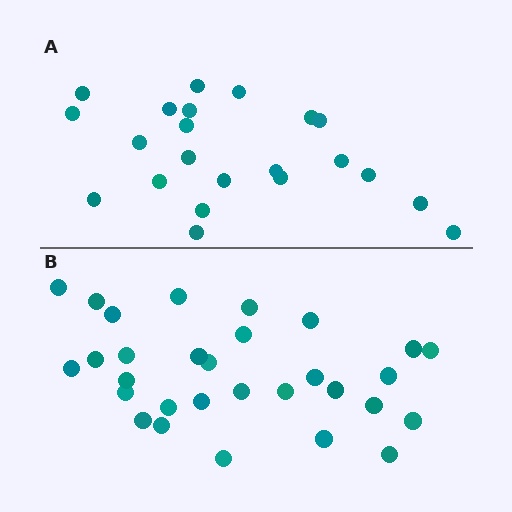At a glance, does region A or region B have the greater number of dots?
Region B (the bottom region) has more dots.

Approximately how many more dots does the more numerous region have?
Region B has roughly 8 or so more dots than region A.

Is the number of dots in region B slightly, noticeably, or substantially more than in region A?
Region B has noticeably more, but not dramatically so. The ratio is roughly 1.4 to 1.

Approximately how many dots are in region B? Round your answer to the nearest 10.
About 30 dots.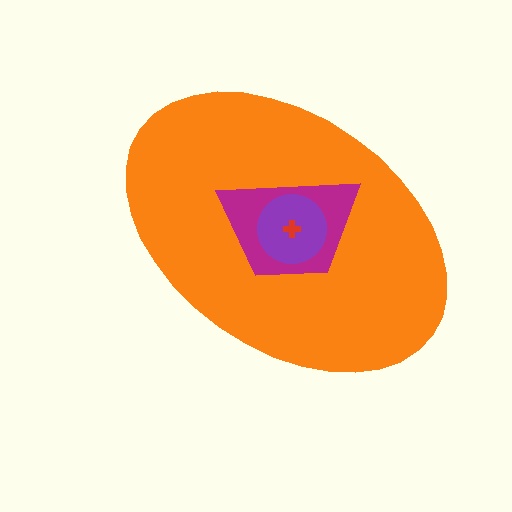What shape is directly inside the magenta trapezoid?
The purple circle.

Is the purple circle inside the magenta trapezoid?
Yes.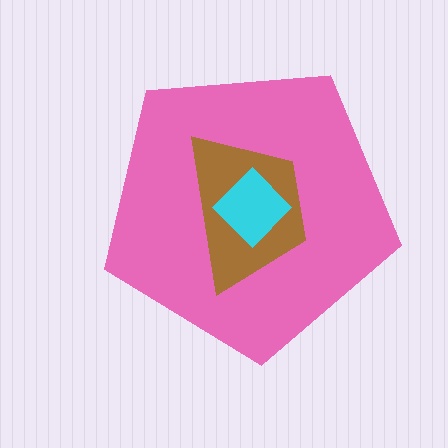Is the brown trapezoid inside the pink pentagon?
Yes.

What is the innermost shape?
The cyan diamond.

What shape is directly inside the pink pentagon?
The brown trapezoid.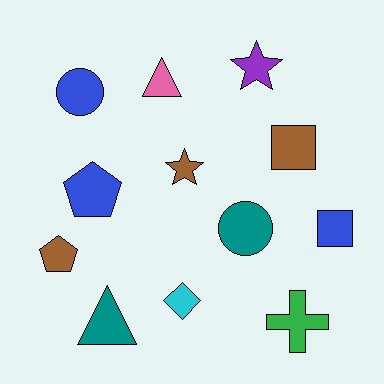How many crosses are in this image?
There is 1 cross.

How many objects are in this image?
There are 12 objects.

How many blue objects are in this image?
There are 3 blue objects.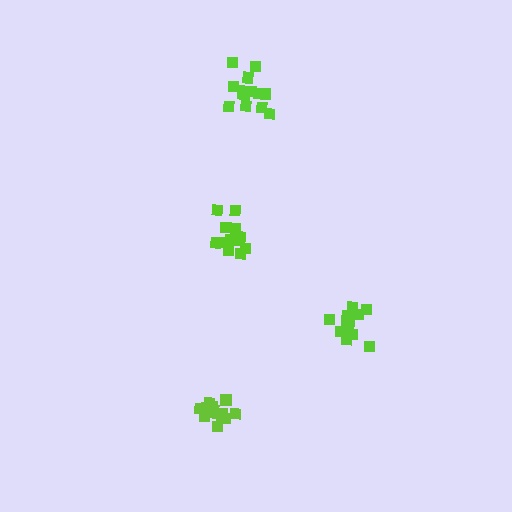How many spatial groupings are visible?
There are 4 spatial groupings.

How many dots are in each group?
Group 1: 14 dots, Group 2: 13 dots, Group 3: 14 dots, Group 4: 13 dots (54 total).